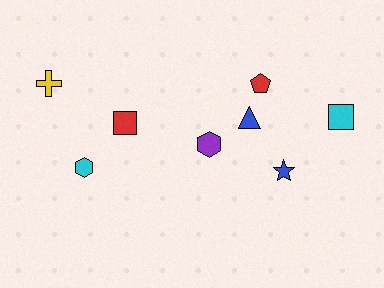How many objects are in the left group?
There are 3 objects.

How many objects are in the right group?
There are 5 objects.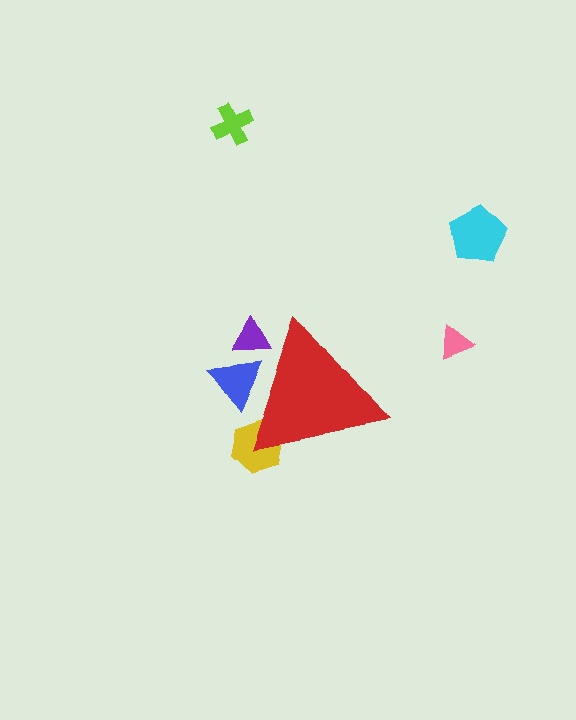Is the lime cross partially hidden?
No, the lime cross is fully visible.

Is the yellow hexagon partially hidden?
Yes, the yellow hexagon is partially hidden behind the red triangle.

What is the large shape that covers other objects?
A red triangle.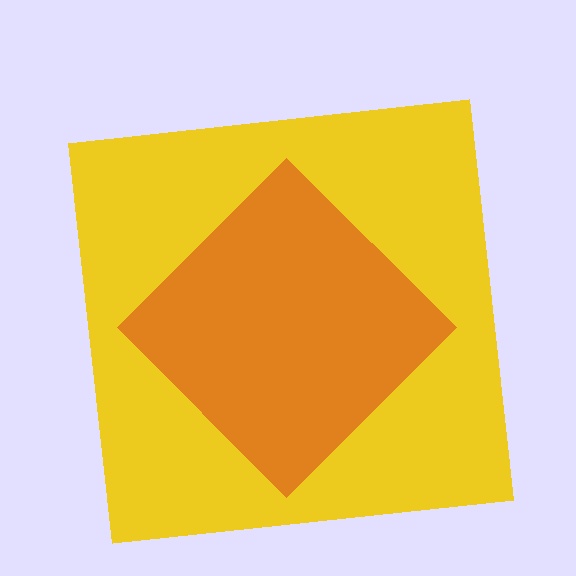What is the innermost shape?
The orange diamond.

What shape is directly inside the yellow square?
The orange diamond.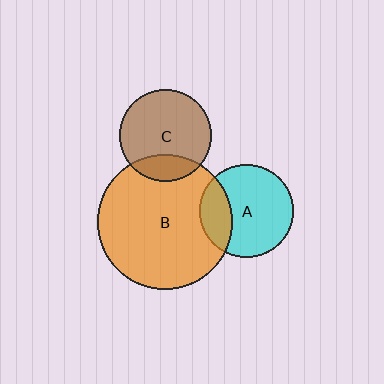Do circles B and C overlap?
Yes.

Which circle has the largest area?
Circle B (orange).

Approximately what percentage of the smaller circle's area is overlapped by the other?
Approximately 20%.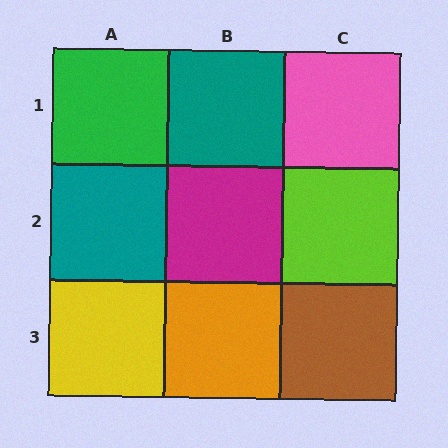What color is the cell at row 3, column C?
Brown.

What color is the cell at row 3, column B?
Orange.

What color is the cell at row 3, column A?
Yellow.